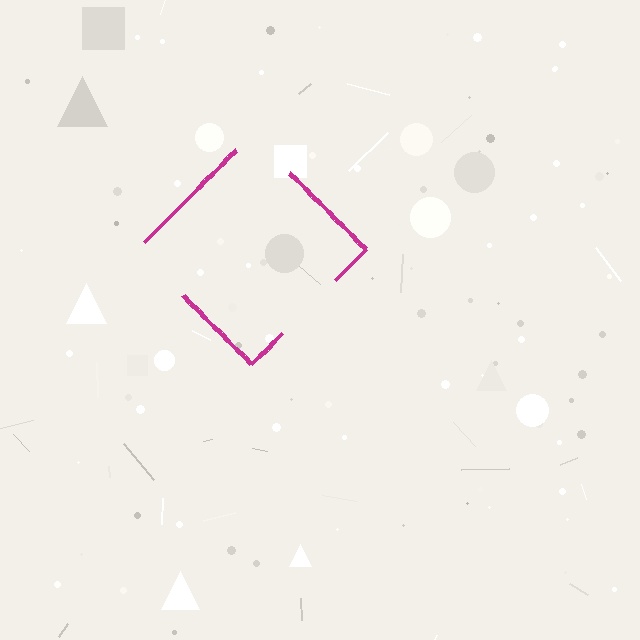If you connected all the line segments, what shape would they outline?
They would outline a diamond.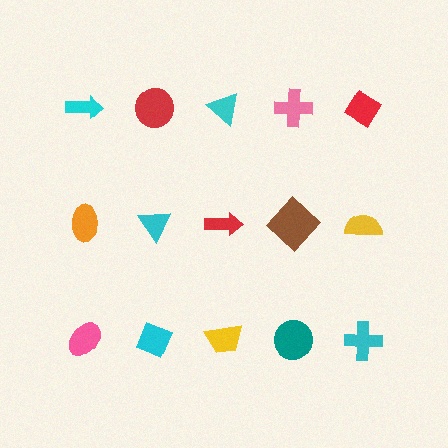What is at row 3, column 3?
A yellow trapezoid.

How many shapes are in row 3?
5 shapes.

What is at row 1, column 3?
A cyan triangle.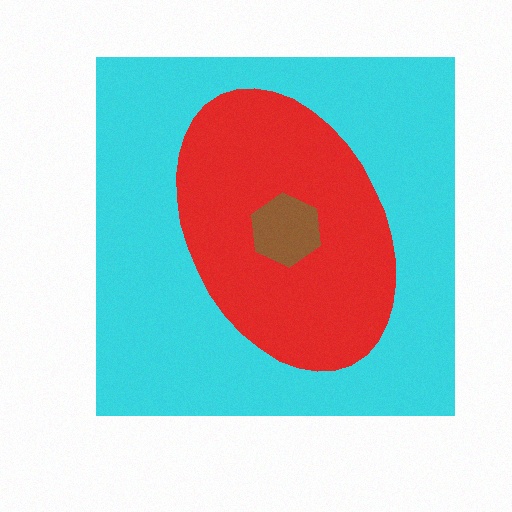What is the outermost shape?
The cyan square.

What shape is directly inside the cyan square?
The red ellipse.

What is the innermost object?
The brown hexagon.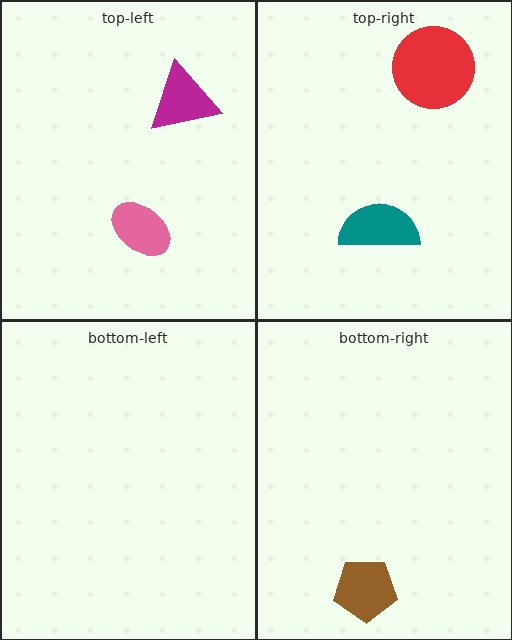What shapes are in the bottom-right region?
The brown pentagon.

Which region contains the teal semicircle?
The top-right region.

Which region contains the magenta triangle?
The top-left region.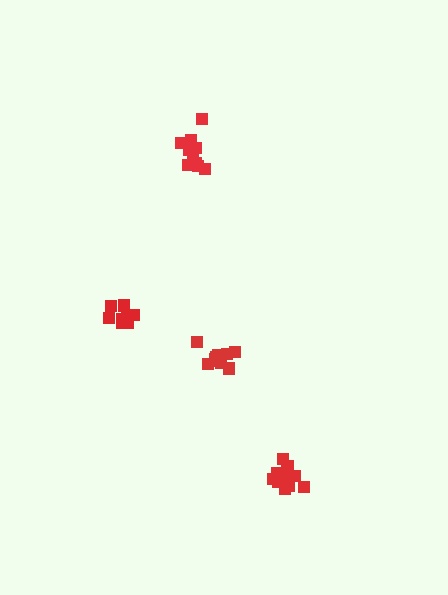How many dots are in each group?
Group 1: 12 dots, Group 2: 10 dots, Group 3: 9 dots, Group 4: 12 dots (43 total).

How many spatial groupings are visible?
There are 4 spatial groupings.